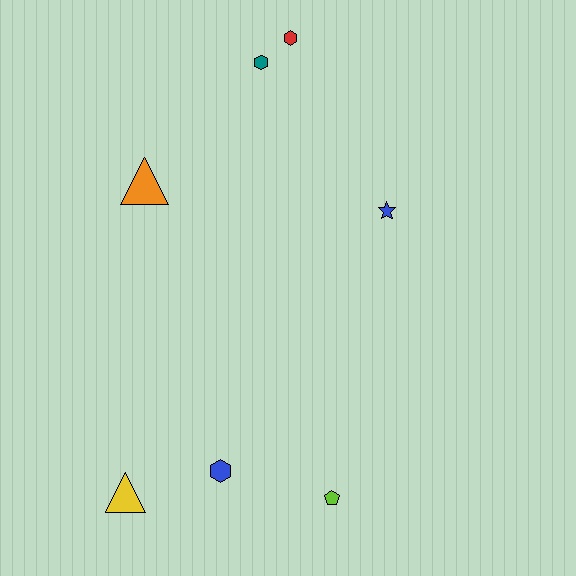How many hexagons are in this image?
There are 3 hexagons.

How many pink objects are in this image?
There are no pink objects.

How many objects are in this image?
There are 7 objects.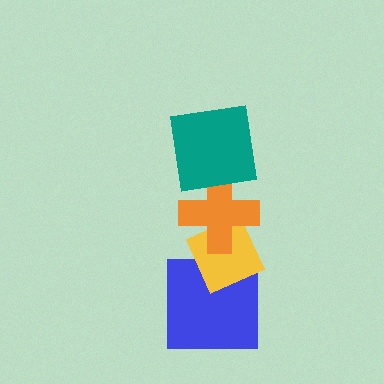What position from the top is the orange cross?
The orange cross is 2nd from the top.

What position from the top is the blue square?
The blue square is 4th from the top.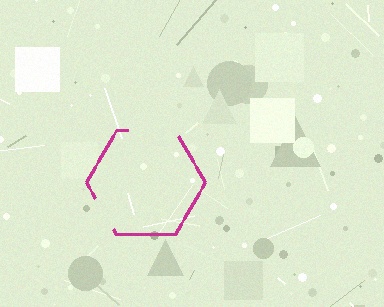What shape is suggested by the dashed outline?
The dashed outline suggests a hexagon.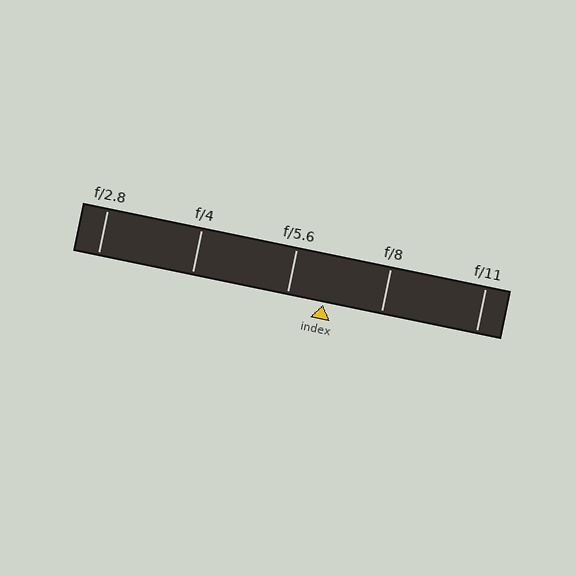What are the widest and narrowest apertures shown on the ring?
The widest aperture shown is f/2.8 and the narrowest is f/11.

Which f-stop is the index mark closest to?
The index mark is closest to f/5.6.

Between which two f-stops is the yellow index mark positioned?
The index mark is between f/5.6 and f/8.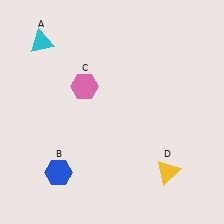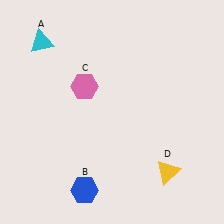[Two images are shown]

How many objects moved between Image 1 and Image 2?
1 object moved between the two images.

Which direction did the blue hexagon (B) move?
The blue hexagon (B) moved right.